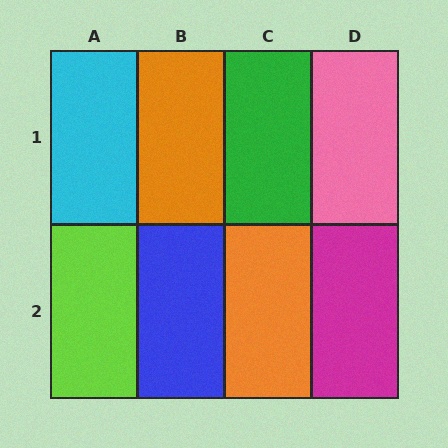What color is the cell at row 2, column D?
Magenta.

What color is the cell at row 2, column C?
Orange.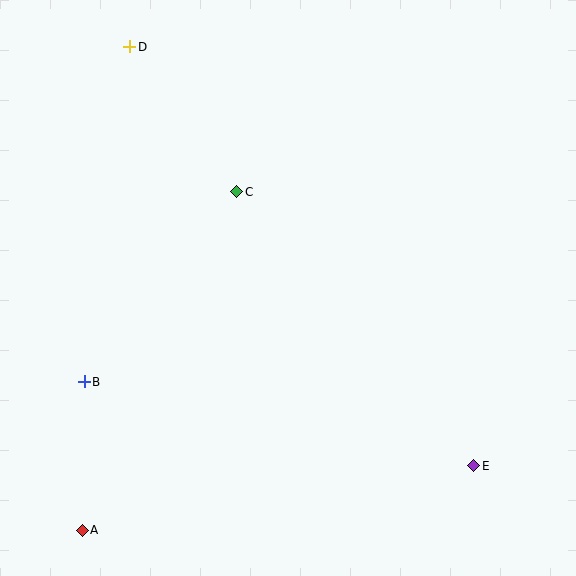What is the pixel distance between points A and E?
The distance between A and E is 397 pixels.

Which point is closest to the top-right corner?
Point C is closest to the top-right corner.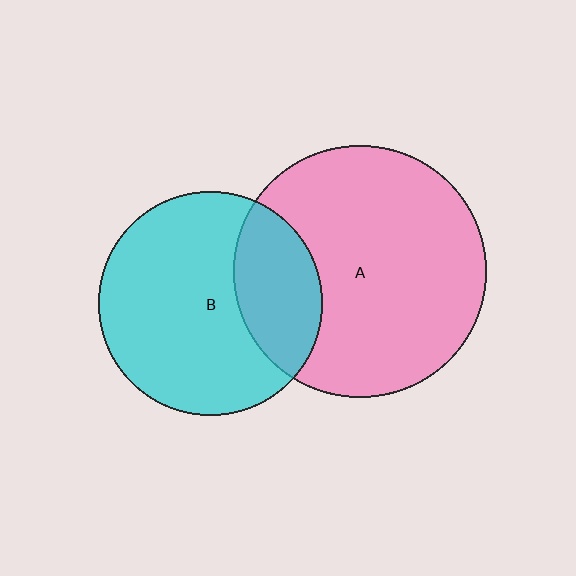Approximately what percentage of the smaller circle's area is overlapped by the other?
Approximately 30%.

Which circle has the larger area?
Circle A (pink).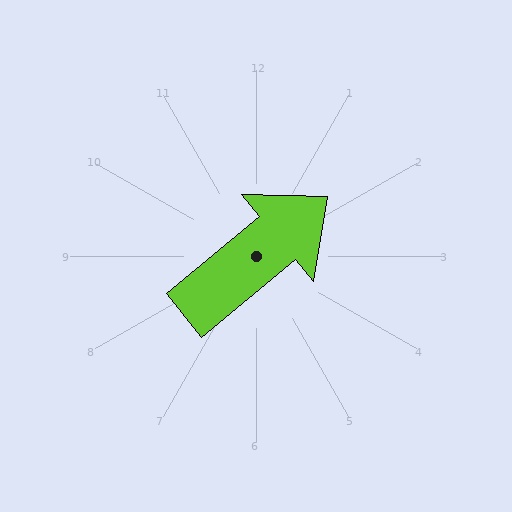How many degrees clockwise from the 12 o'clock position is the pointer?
Approximately 50 degrees.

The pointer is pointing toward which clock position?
Roughly 2 o'clock.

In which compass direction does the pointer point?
Northeast.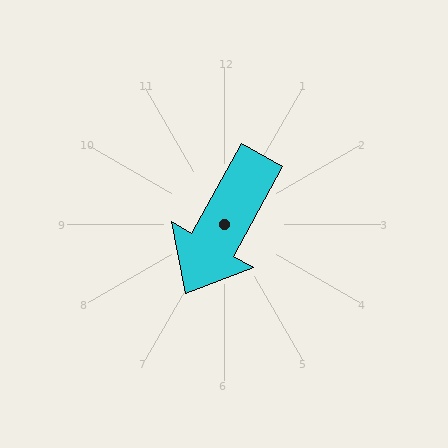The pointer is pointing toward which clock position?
Roughly 7 o'clock.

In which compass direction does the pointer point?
Southwest.